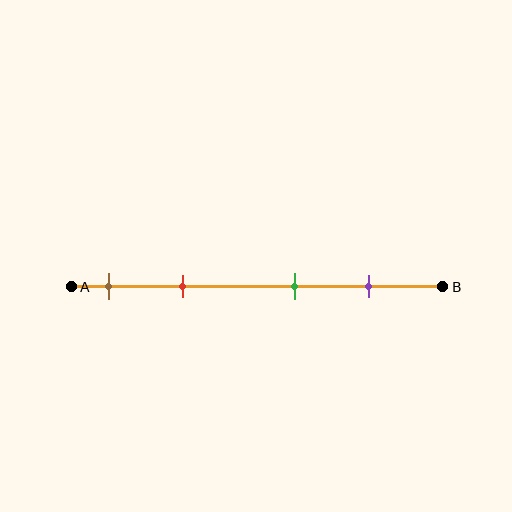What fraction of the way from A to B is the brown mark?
The brown mark is approximately 10% (0.1) of the way from A to B.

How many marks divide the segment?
There are 4 marks dividing the segment.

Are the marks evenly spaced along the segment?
No, the marks are not evenly spaced.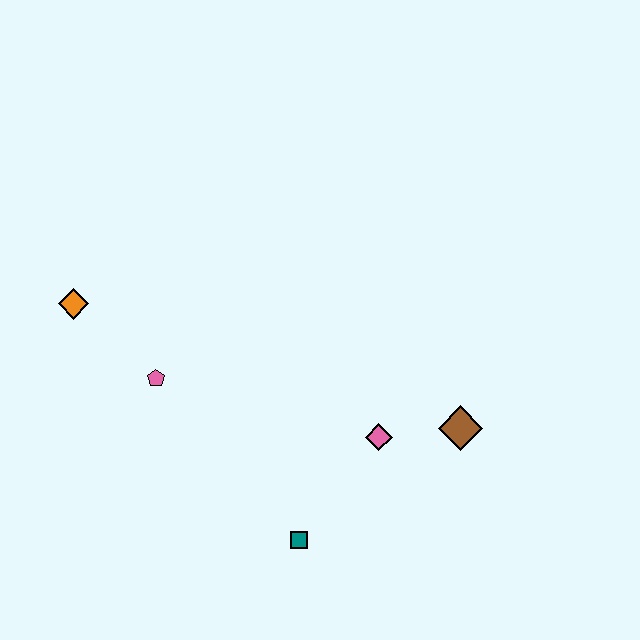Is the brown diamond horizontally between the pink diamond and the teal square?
No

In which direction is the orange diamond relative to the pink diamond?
The orange diamond is to the left of the pink diamond.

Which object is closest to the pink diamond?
The brown diamond is closest to the pink diamond.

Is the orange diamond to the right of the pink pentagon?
No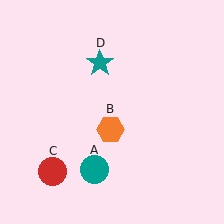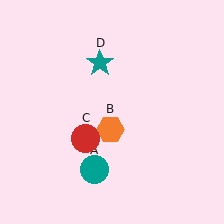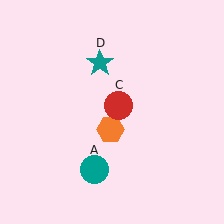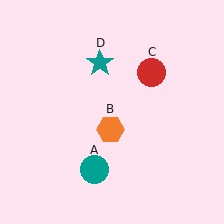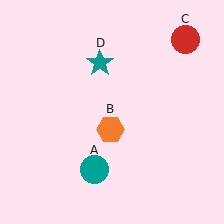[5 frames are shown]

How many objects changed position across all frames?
1 object changed position: red circle (object C).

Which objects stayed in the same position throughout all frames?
Teal circle (object A) and orange hexagon (object B) and teal star (object D) remained stationary.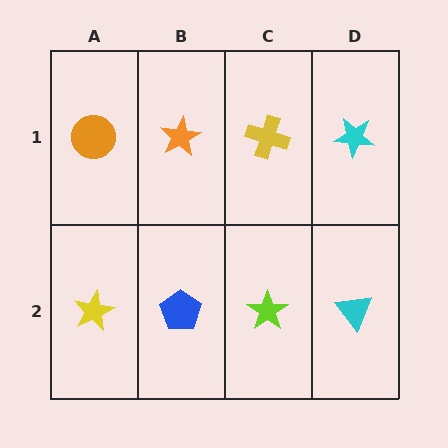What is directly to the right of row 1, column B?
A yellow cross.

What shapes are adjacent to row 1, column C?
A lime star (row 2, column C), an orange star (row 1, column B), a cyan star (row 1, column D).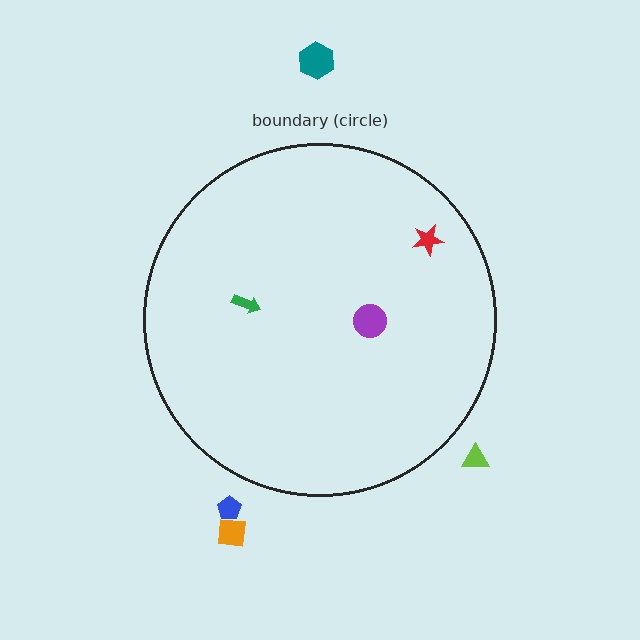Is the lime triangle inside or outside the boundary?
Outside.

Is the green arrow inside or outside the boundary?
Inside.